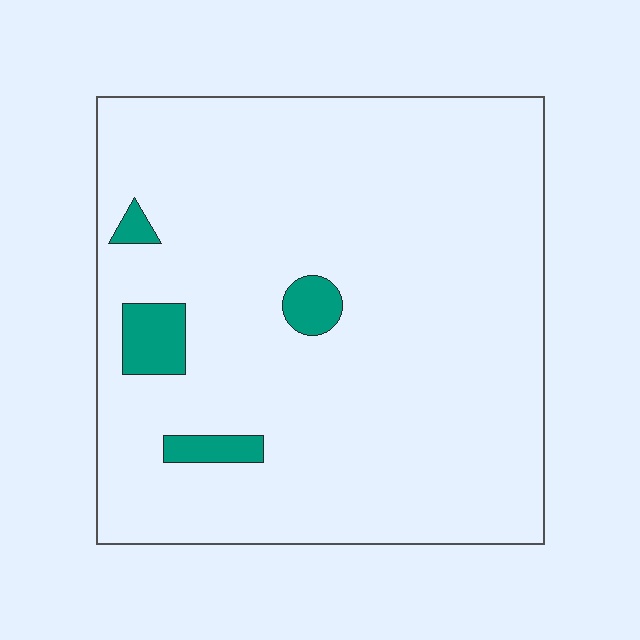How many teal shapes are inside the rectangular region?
4.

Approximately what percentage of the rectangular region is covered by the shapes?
Approximately 5%.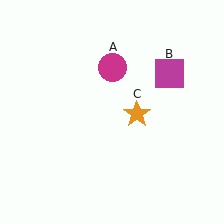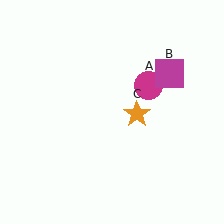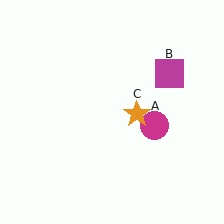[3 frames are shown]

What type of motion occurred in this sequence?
The magenta circle (object A) rotated clockwise around the center of the scene.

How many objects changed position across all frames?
1 object changed position: magenta circle (object A).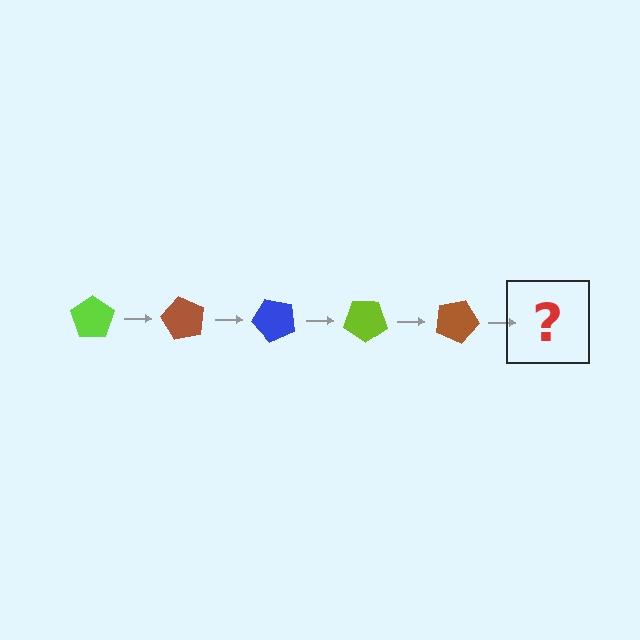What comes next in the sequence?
The next element should be a blue pentagon, rotated 300 degrees from the start.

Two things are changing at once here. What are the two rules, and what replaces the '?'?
The two rules are that it rotates 60 degrees each step and the color cycles through lime, brown, and blue. The '?' should be a blue pentagon, rotated 300 degrees from the start.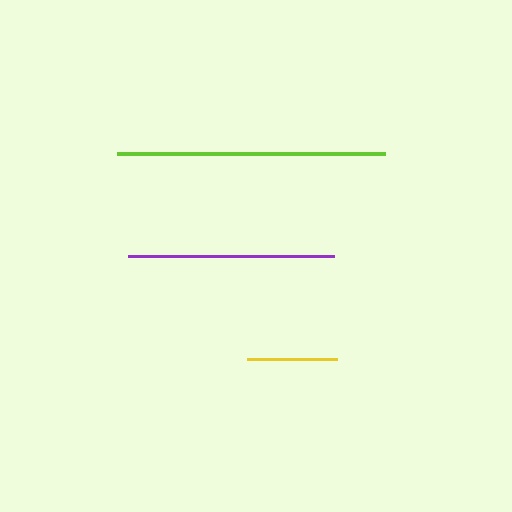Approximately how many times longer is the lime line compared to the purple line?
The lime line is approximately 1.3 times the length of the purple line.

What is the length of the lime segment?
The lime segment is approximately 268 pixels long.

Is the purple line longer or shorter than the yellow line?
The purple line is longer than the yellow line.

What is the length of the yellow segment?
The yellow segment is approximately 90 pixels long.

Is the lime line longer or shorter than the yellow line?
The lime line is longer than the yellow line.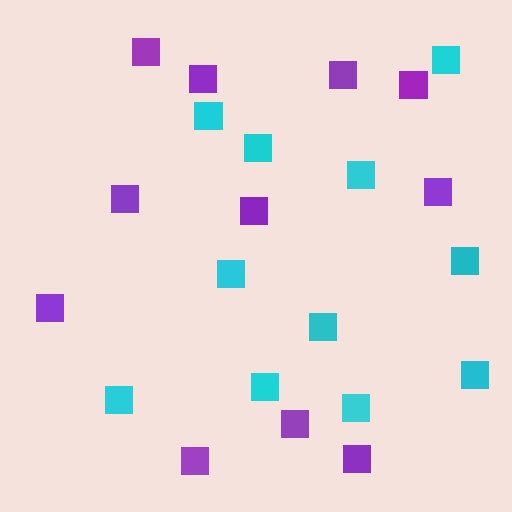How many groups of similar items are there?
There are 2 groups: one group of purple squares (11) and one group of cyan squares (11).